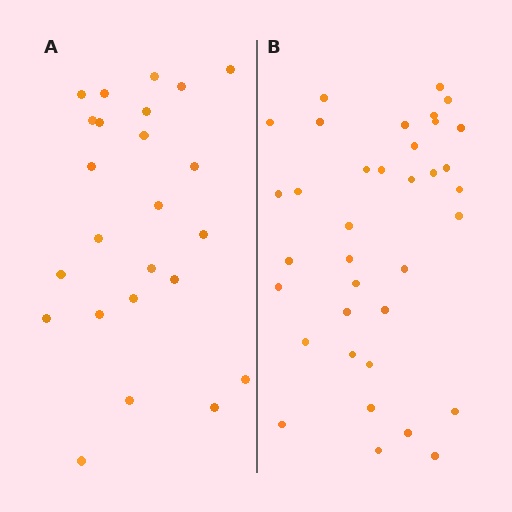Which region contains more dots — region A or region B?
Region B (the right region) has more dots.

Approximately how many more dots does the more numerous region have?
Region B has roughly 12 or so more dots than region A.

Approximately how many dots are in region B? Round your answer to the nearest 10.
About 40 dots. (The exact count is 36, which rounds to 40.)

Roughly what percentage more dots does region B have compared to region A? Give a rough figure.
About 50% more.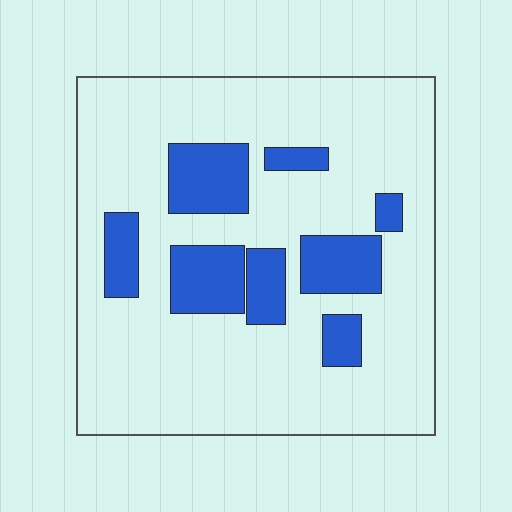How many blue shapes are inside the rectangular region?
8.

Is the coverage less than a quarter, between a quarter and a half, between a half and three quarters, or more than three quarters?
Less than a quarter.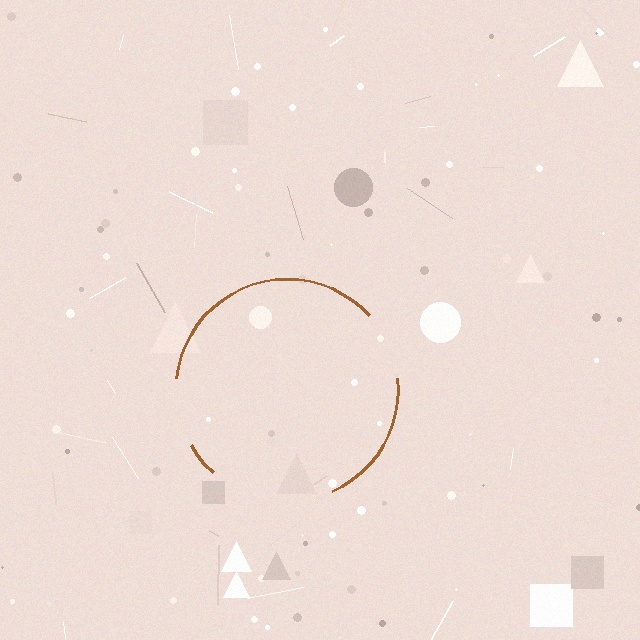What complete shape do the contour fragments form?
The contour fragments form a circle.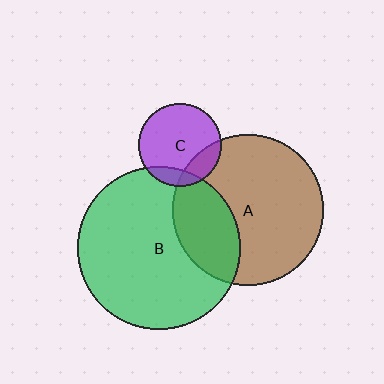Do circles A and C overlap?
Yes.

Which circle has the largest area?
Circle B (green).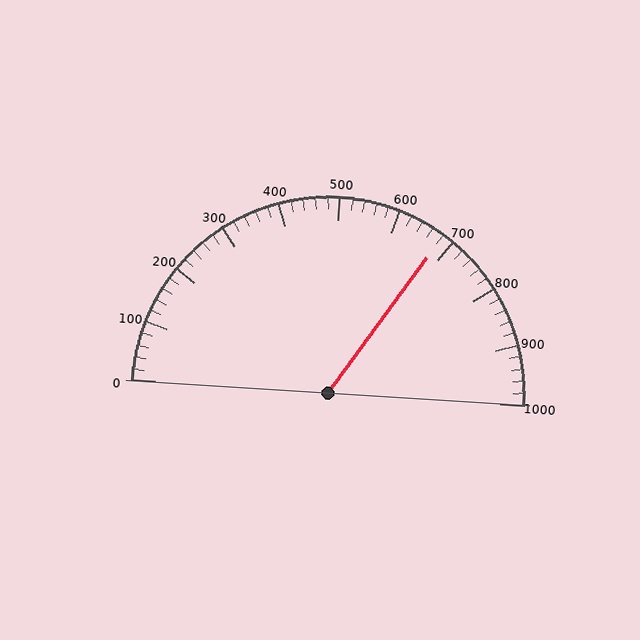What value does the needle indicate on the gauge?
The needle indicates approximately 680.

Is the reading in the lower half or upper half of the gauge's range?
The reading is in the upper half of the range (0 to 1000).